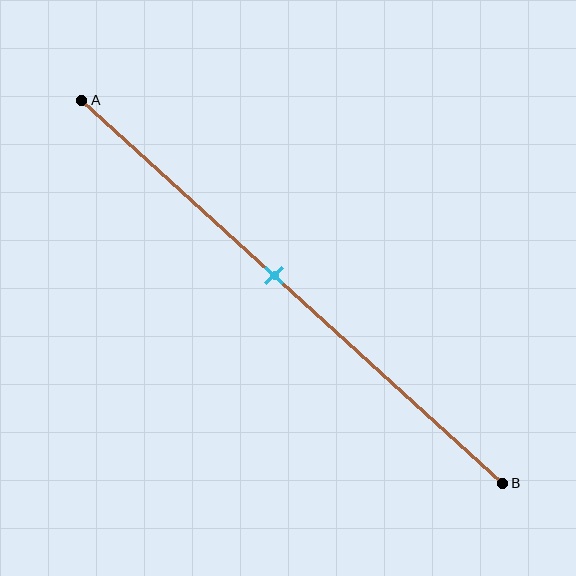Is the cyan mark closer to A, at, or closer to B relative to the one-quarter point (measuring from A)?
The cyan mark is closer to point B than the one-quarter point of segment AB.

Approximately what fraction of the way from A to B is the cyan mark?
The cyan mark is approximately 45% of the way from A to B.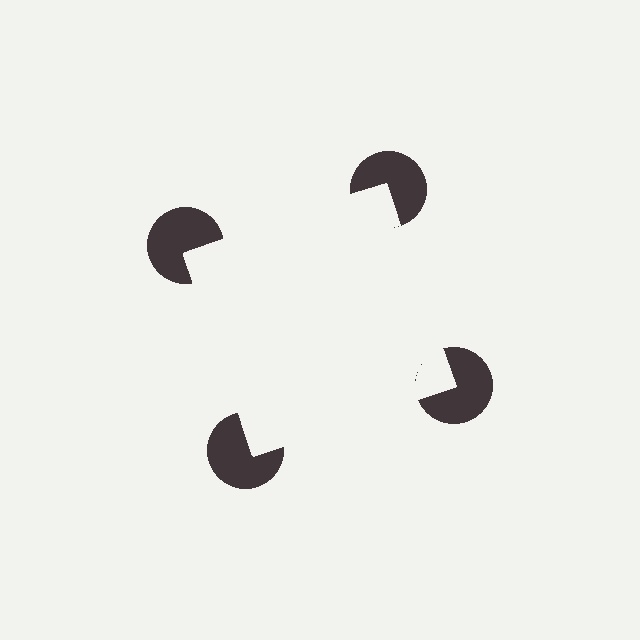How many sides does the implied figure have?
4 sides.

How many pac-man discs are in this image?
There are 4 — one at each vertex of the illusory square.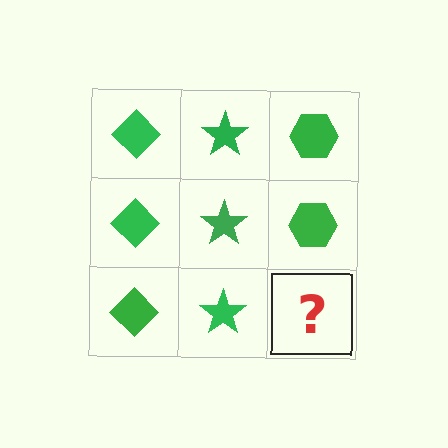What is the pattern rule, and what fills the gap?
The rule is that each column has a consistent shape. The gap should be filled with a green hexagon.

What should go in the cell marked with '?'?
The missing cell should contain a green hexagon.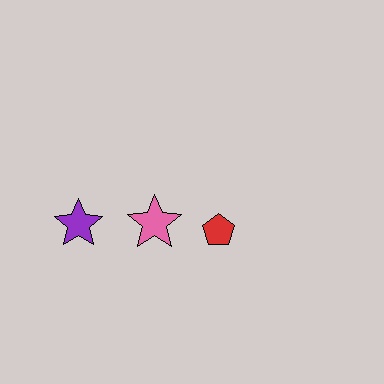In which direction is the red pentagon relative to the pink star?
The red pentagon is to the right of the pink star.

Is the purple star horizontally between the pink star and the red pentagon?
No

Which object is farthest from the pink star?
The purple star is farthest from the pink star.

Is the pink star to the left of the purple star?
No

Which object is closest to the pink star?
The red pentagon is closest to the pink star.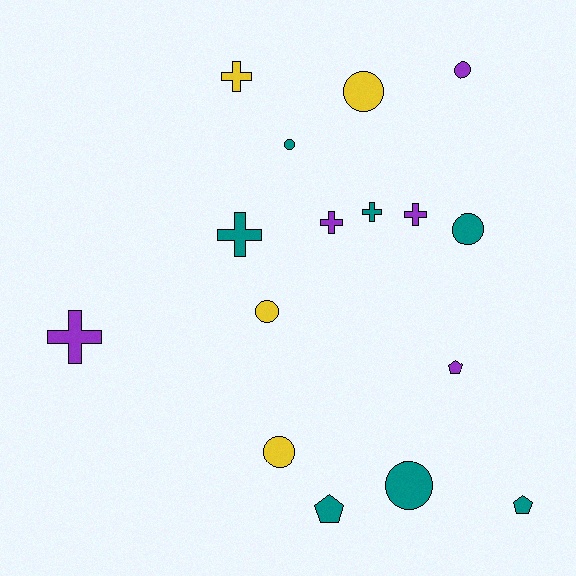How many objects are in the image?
There are 16 objects.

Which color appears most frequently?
Teal, with 7 objects.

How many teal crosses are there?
There are 2 teal crosses.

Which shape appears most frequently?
Circle, with 7 objects.